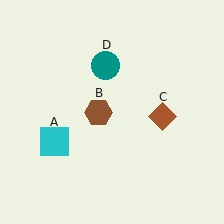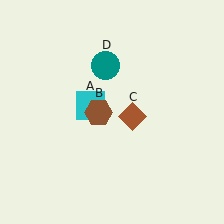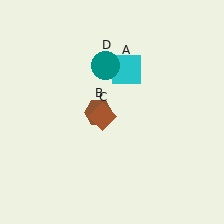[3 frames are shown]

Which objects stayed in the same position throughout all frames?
Brown hexagon (object B) and teal circle (object D) remained stationary.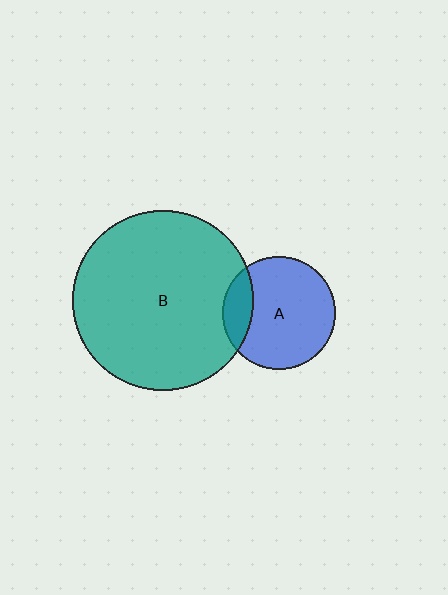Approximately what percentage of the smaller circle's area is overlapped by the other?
Approximately 20%.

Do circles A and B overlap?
Yes.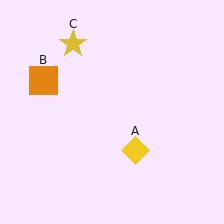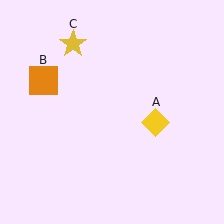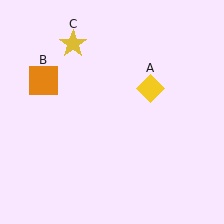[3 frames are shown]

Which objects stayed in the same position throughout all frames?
Orange square (object B) and yellow star (object C) remained stationary.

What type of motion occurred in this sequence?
The yellow diamond (object A) rotated counterclockwise around the center of the scene.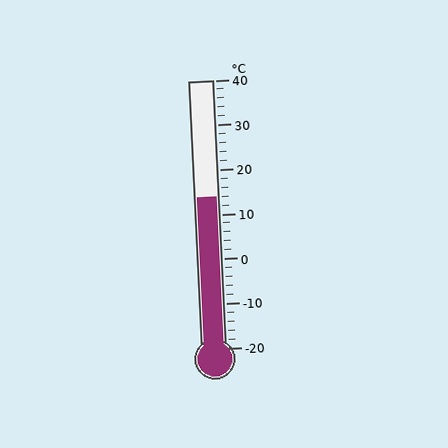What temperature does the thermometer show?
The thermometer shows approximately 14°C.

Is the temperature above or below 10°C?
The temperature is above 10°C.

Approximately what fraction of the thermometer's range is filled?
The thermometer is filled to approximately 55% of its range.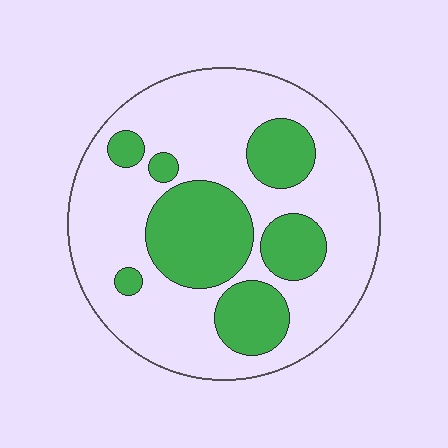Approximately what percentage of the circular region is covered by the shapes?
Approximately 30%.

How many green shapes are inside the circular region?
7.